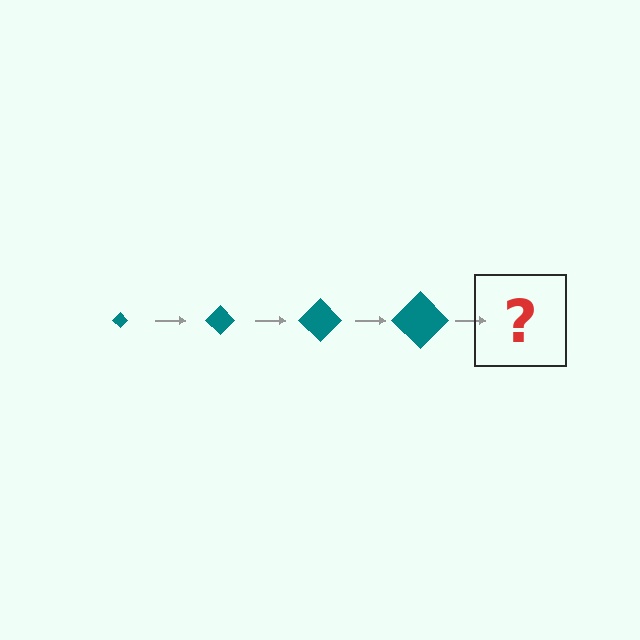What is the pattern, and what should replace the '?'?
The pattern is that the diamond gets progressively larger each step. The '?' should be a teal diamond, larger than the previous one.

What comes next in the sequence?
The next element should be a teal diamond, larger than the previous one.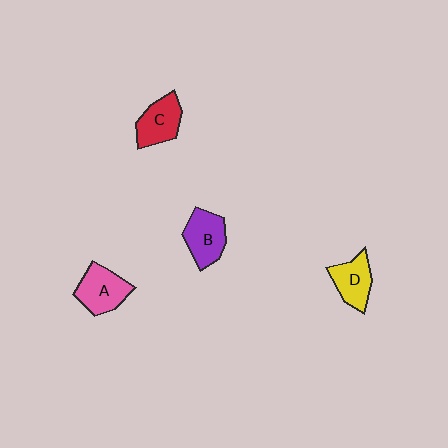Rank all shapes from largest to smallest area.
From largest to smallest: A (pink), B (purple), C (red), D (yellow).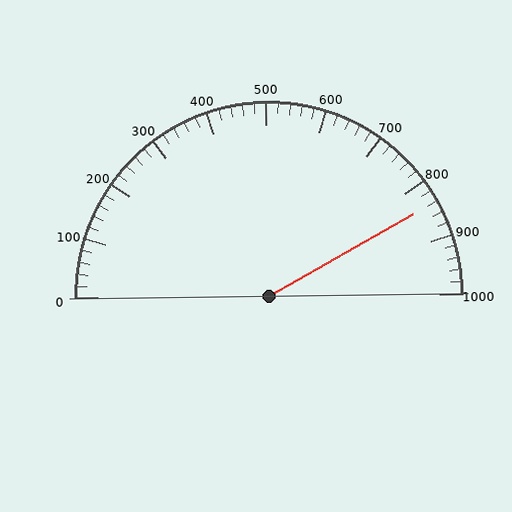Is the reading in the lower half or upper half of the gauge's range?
The reading is in the upper half of the range (0 to 1000).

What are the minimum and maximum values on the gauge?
The gauge ranges from 0 to 1000.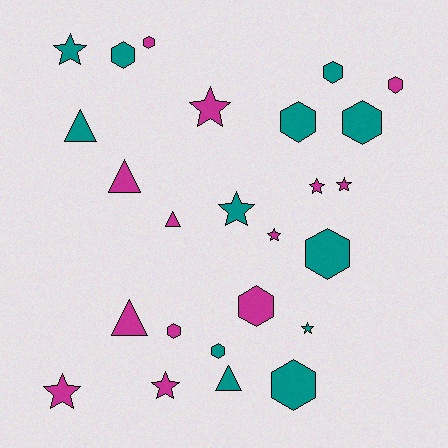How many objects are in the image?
There are 25 objects.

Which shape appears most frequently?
Hexagon, with 11 objects.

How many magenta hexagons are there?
There are 4 magenta hexagons.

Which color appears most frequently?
Magenta, with 13 objects.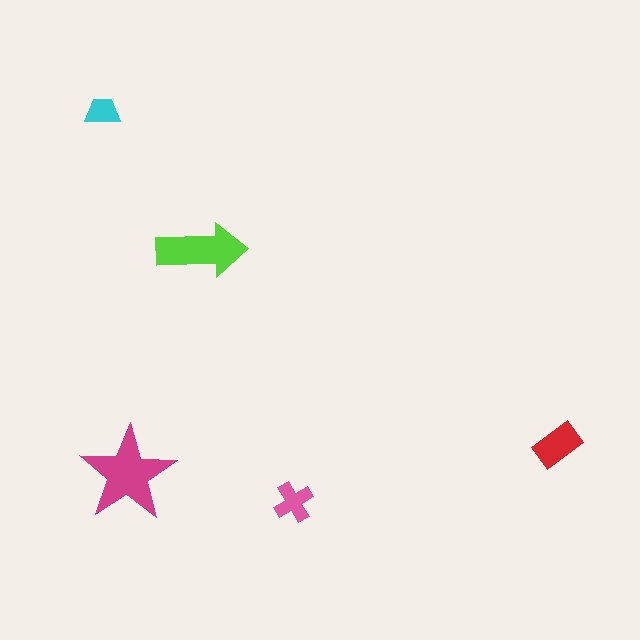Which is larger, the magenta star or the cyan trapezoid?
The magenta star.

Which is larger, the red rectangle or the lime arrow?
The lime arrow.